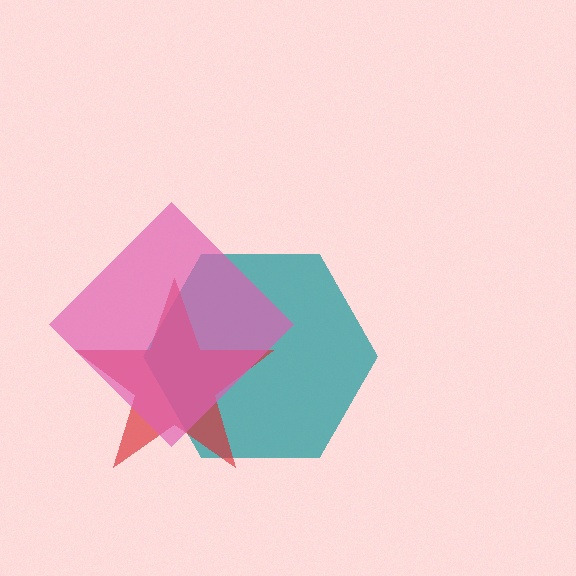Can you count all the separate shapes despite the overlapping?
Yes, there are 3 separate shapes.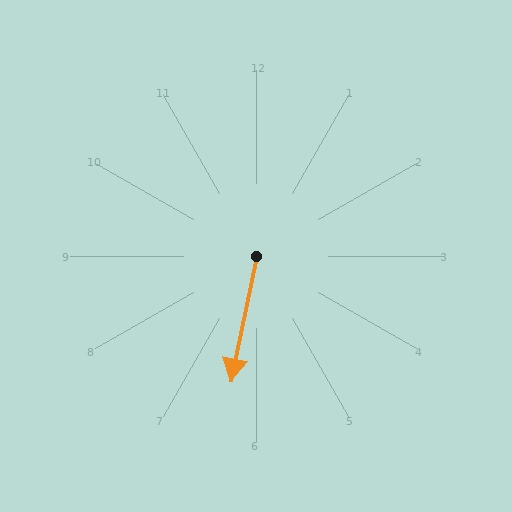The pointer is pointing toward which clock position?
Roughly 6 o'clock.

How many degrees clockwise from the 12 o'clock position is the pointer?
Approximately 191 degrees.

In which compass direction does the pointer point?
South.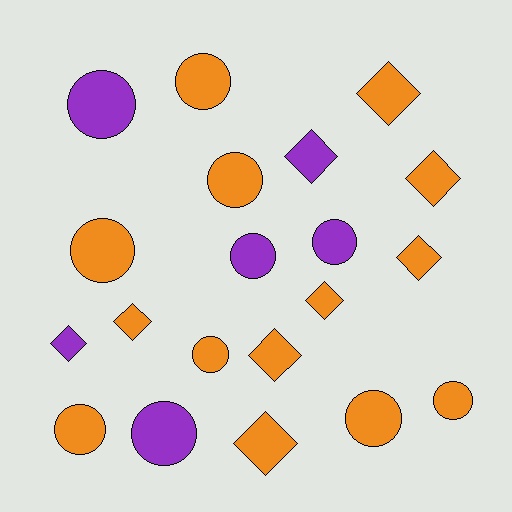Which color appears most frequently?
Orange, with 14 objects.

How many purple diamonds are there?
There are 2 purple diamonds.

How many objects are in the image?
There are 20 objects.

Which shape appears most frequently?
Circle, with 11 objects.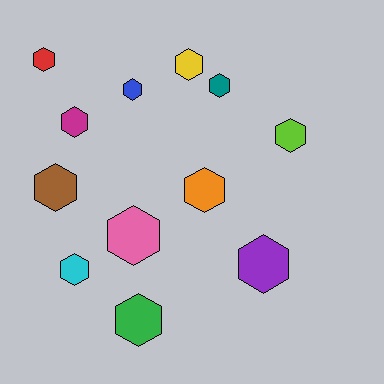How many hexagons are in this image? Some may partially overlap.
There are 12 hexagons.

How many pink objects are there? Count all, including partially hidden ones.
There is 1 pink object.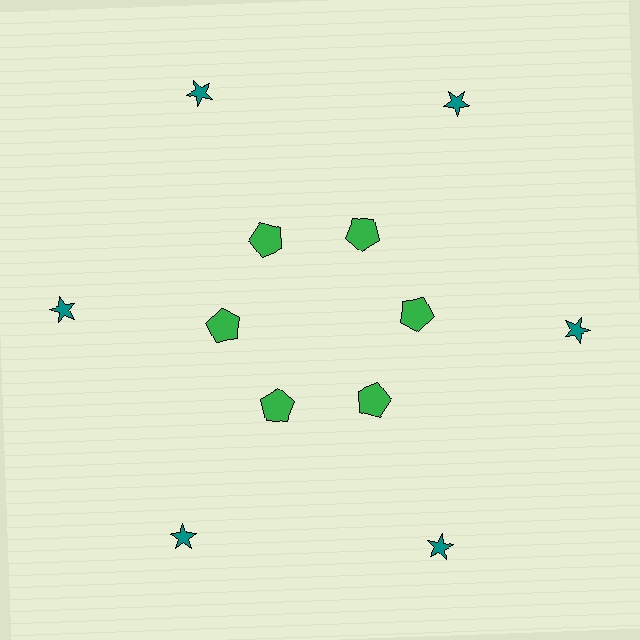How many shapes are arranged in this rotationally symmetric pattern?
There are 12 shapes, arranged in 6 groups of 2.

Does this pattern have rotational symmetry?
Yes, this pattern has 6-fold rotational symmetry. It looks the same after rotating 60 degrees around the center.